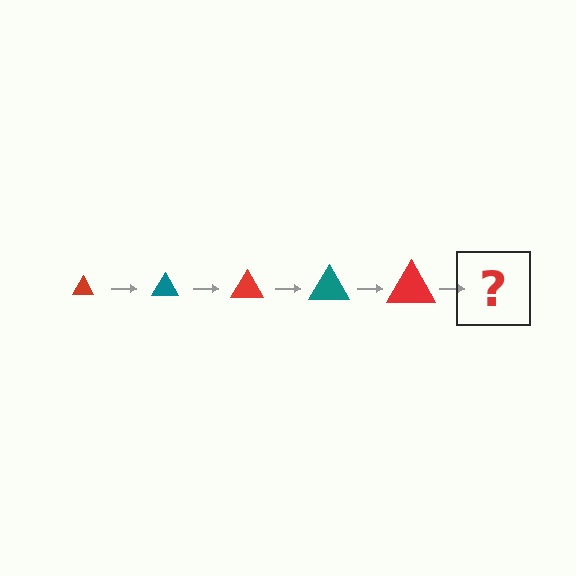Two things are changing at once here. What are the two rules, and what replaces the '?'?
The two rules are that the triangle grows larger each step and the color cycles through red and teal. The '?' should be a teal triangle, larger than the previous one.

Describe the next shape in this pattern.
It should be a teal triangle, larger than the previous one.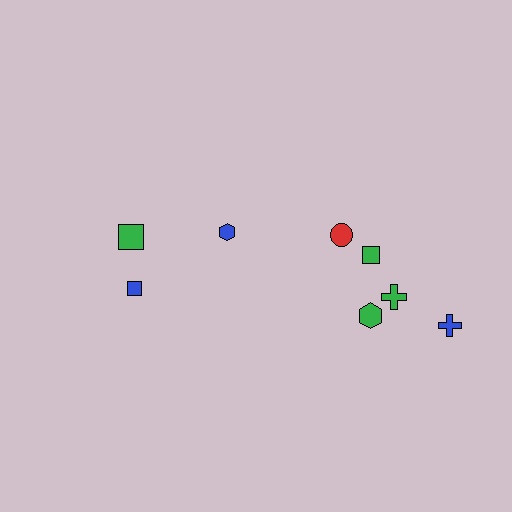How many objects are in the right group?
There are 5 objects.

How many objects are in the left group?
There are 3 objects.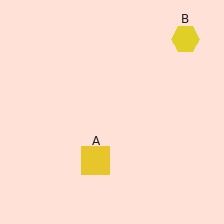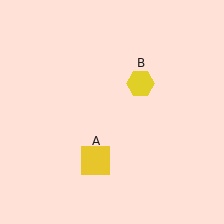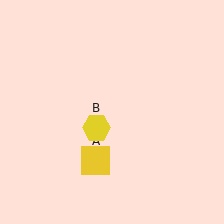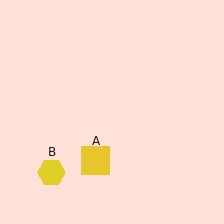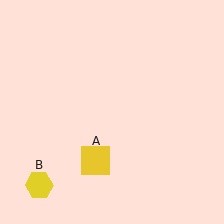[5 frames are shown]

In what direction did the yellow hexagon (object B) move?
The yellow hexagon (object B) moved down and to the left.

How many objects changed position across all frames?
1 object changed position: yellow hexagon (object B).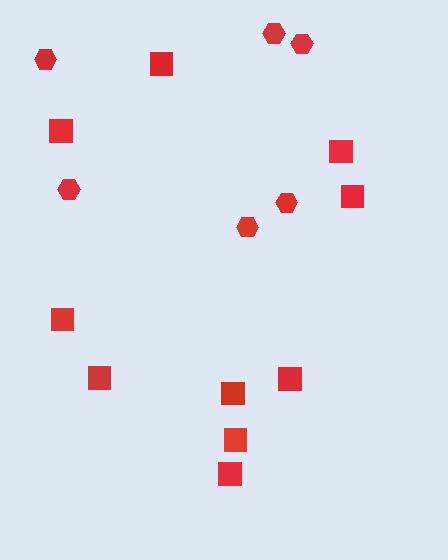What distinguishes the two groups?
There are 2 groups: one group of squares (10) and one group of hexagons (6).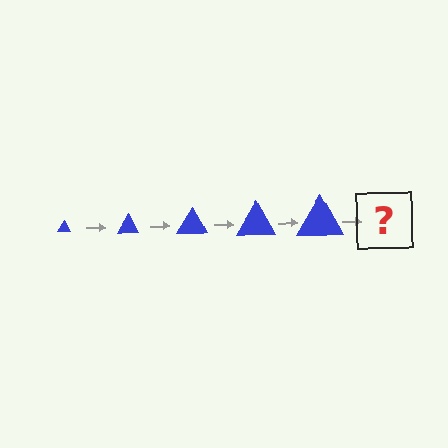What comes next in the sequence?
The next element should be a blue triangle, larger than the previous one.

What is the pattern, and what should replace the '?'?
The pattern is that the triangle gets progressively larger each step. The '?' should be a blue triangle, larger than the previous one.